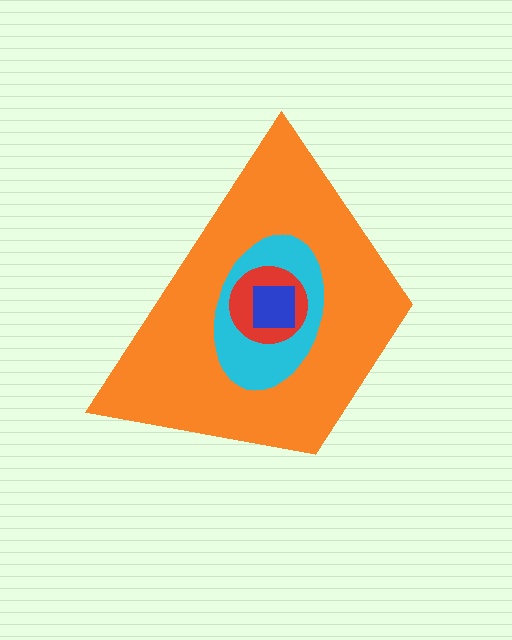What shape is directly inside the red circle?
The blue square.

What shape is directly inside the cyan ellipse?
The red circle.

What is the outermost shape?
The orange trapezoid.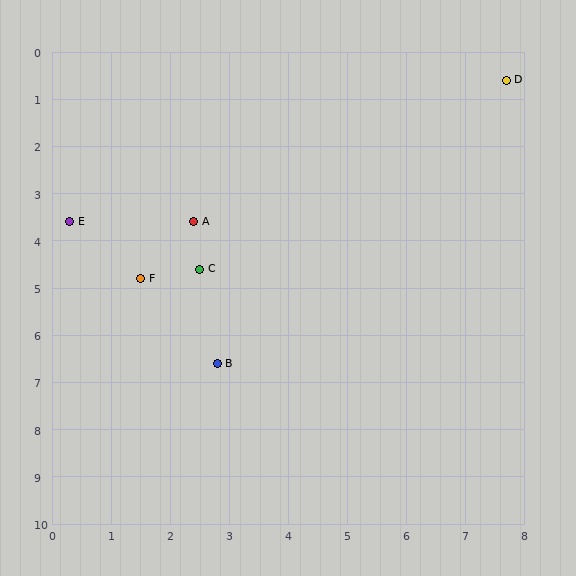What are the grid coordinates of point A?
Point A is at approximately (2.4, 3.6).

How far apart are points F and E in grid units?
Points F and E are about 1.7 grid units apart.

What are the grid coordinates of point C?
Point C is at approximately (2.5, 4.6).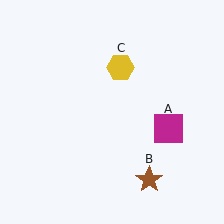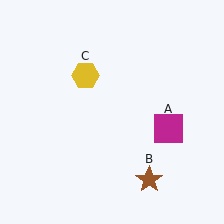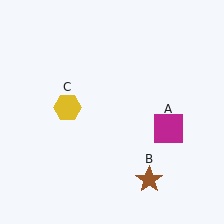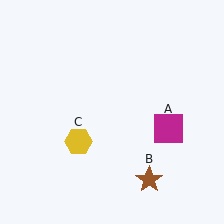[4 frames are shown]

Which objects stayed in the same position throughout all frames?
Magenta square (object A) and brown star (object B) remained stationary.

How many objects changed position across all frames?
1 object changed position: yellow hexagon (object C).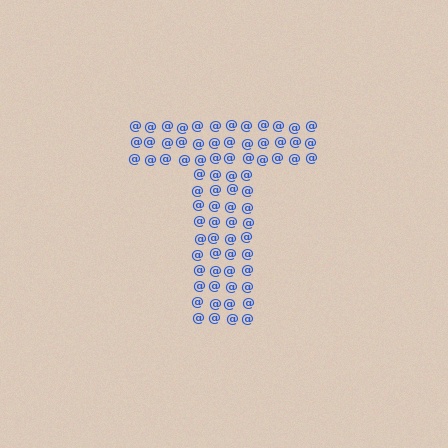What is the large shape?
The large shape is the letter T.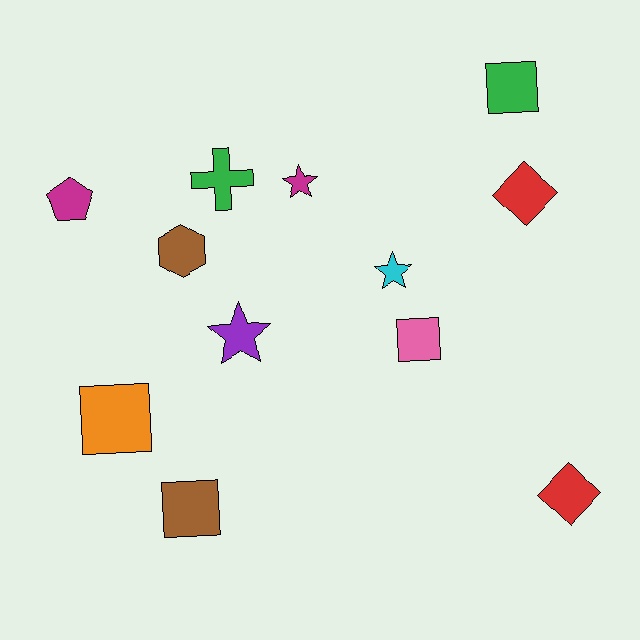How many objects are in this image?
There are 12 objects.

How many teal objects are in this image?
There are no teal objects.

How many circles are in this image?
There are no circles.